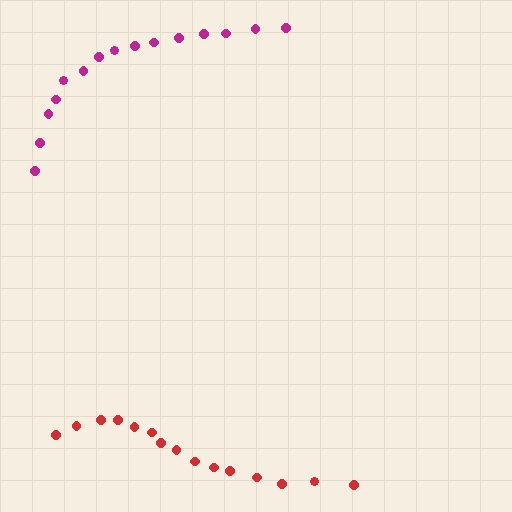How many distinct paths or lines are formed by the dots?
There are 2 distinct paths.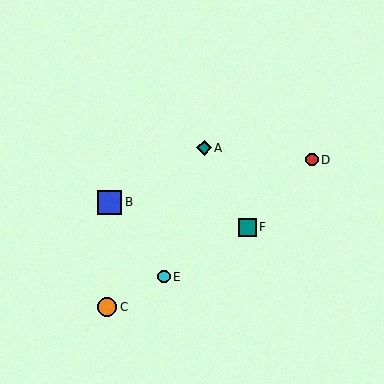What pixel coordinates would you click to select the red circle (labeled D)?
Click at (312, 160) to select the red circle D.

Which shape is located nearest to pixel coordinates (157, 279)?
The cyan circle (labeled E) at (164, 277) is nearest to that location.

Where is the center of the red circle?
The center of the red circle is at (312, 160).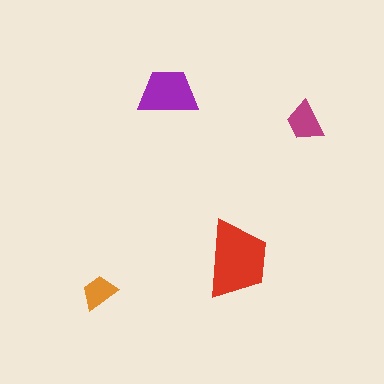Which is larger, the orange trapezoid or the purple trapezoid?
The purple one.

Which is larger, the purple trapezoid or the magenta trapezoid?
The purple one.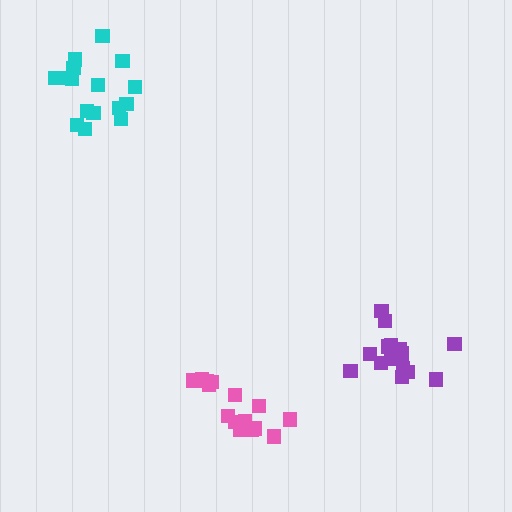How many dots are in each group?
Group 1: 15 dots, Group 2: 15 dots, Group 3: 16 dots (46 total).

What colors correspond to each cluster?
The clusters are colored: purple, pink, cyan.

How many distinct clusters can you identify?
There are 3 distinct clusters.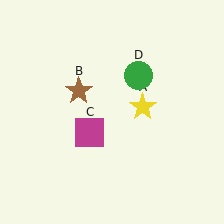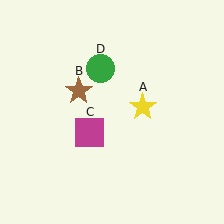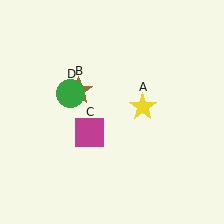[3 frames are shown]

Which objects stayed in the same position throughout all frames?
Yellow star (object A) and brown star (object B) and magenta square (object C) remained stationary.